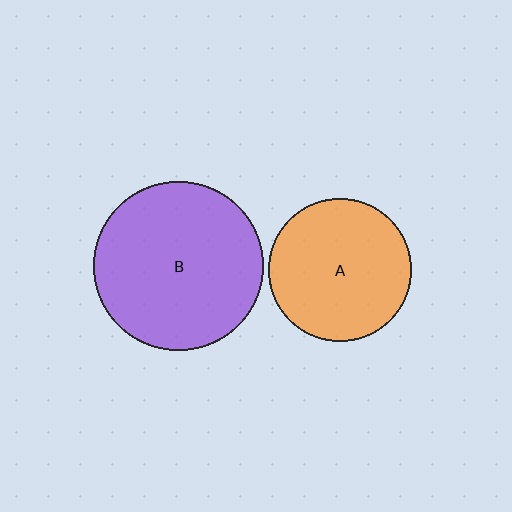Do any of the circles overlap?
No, none of the circles overlap.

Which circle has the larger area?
Circle B (purple).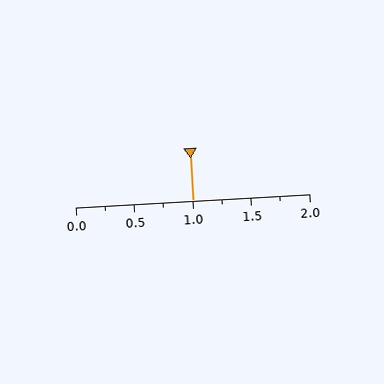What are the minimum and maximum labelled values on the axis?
The axis runs from 0.0 to 2.0.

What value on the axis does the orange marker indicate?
The marker indicates approximately 1.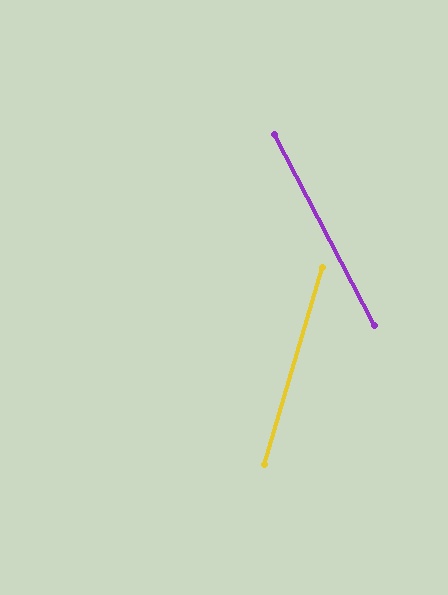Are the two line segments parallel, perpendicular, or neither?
Neither parallel nor perpendicular — they differ by about 44°.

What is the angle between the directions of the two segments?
Approximately 44 degrees.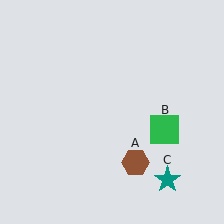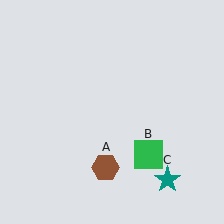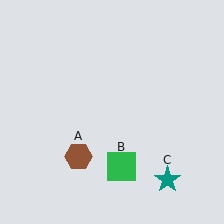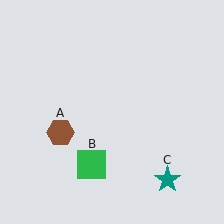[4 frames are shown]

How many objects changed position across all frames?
2 objects changed position: brown hexagon (object A), green square (object B).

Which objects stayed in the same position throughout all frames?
Teal star (object C) remained stationary.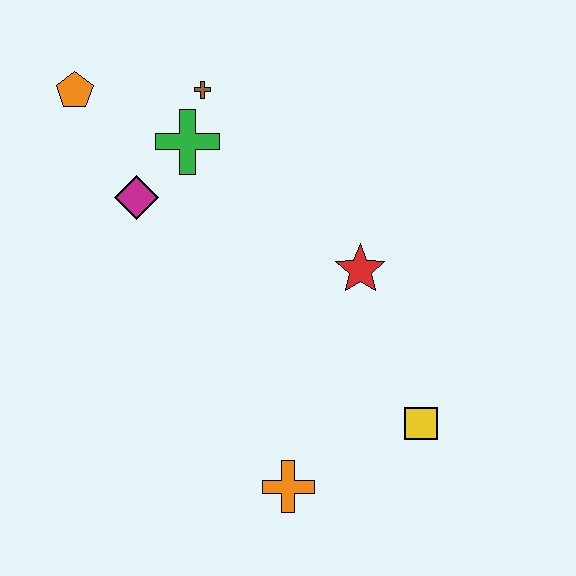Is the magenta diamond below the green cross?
Yes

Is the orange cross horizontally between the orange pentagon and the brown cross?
No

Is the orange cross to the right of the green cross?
Yes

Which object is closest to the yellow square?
The orange cross is closest to the yellow square.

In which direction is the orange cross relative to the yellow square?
The orange cross is to the left of the yellow square.